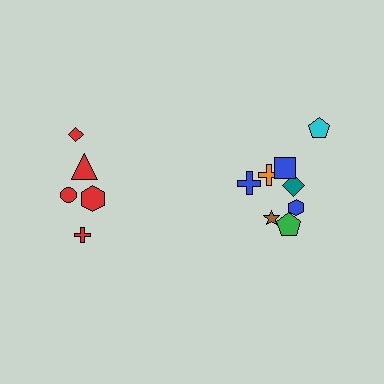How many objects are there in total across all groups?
There are 13 objects.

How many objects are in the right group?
There are 8 objects.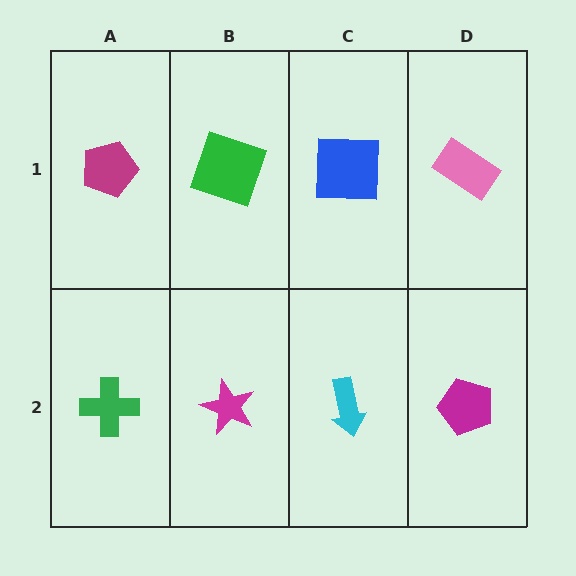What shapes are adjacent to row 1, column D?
A magenta pentagon (row 2, column D), a blue square (row 1, column C).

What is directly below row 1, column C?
A cyan arrow.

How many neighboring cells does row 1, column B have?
3.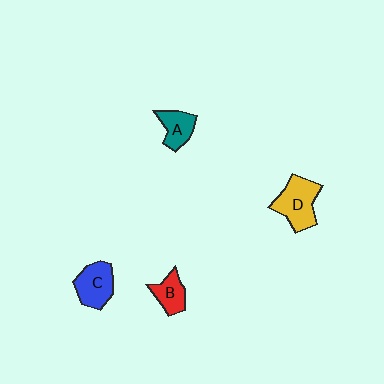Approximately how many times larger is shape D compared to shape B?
Approximately 1.7 times.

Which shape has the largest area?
Shape D (yellow).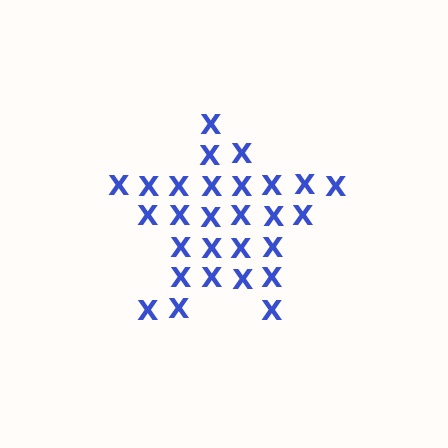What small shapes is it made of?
It is made of small letter X's.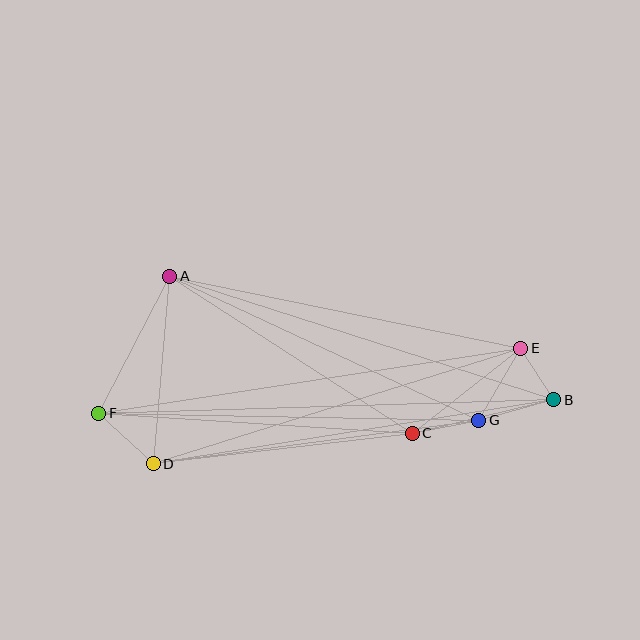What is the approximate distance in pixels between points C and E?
The distance between C and E is approximately 138 pixels.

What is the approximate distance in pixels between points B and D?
The distance between B and D is approximately 406 pixels.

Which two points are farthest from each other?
Points B and F are farthest from each other.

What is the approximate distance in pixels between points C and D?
The distance between C and D is approximately 261 pixels.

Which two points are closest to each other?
Points B and E are closest to each other.